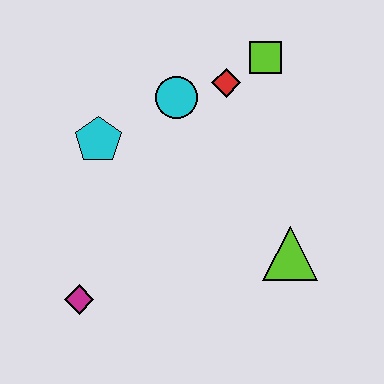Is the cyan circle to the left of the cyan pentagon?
No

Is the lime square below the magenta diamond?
No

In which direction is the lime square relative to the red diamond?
The lime square is to the right of the red diamond.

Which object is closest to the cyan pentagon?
The cyan circle is closest to the cyan pentagon.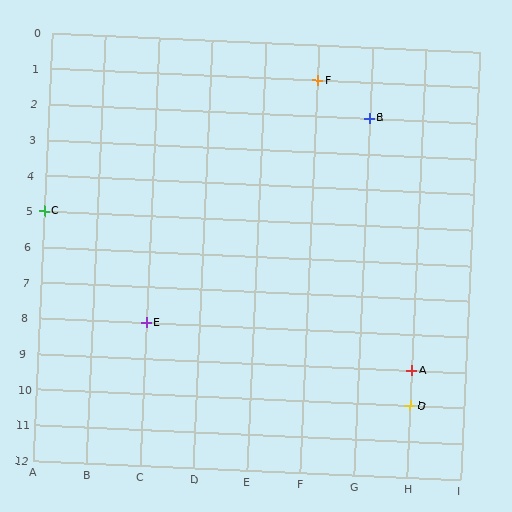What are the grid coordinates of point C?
Point C is at grid coordinates (A, 5).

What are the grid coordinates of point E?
Point E is at grid coordinates (C, 8).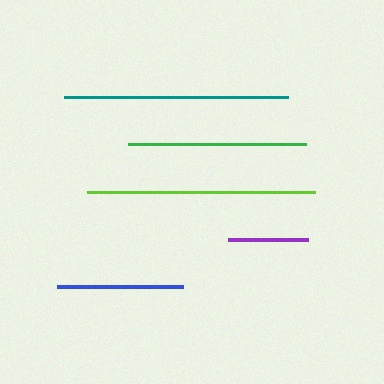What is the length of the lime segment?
The lime segment is approximately 229 pixels long.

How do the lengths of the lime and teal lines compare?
The lime and teal lines are approximately the same length.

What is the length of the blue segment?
The blue segment is approximately 126 pixels long.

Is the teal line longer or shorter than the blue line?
The teal line is longer than the blue line.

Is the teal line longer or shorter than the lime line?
The lime line is longer than the teal line.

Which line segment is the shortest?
The purple line is the shortest at approximately 81 pixels.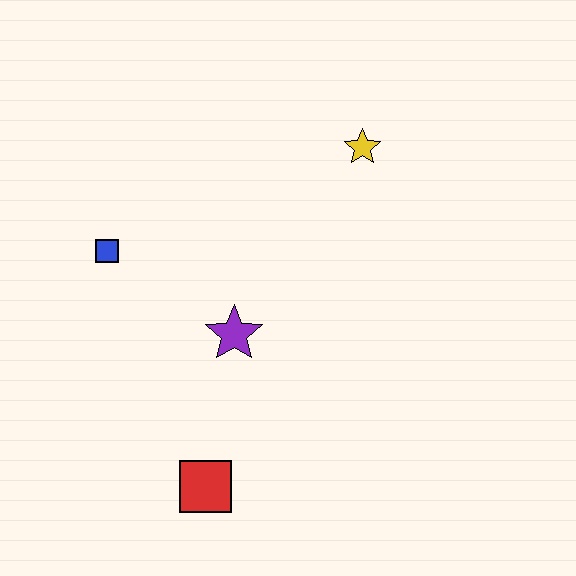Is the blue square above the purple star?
Yes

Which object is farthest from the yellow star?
The red square is farthest from the yellow star.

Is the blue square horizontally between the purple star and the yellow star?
No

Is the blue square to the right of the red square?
No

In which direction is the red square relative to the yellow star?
The red square is below the yellow star.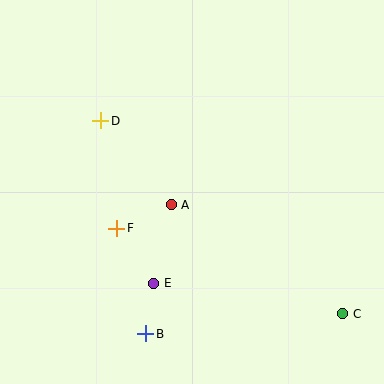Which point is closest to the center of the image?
Point A at (171, 205) is closest to the center.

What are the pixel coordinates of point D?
Point D is at (101, 121).